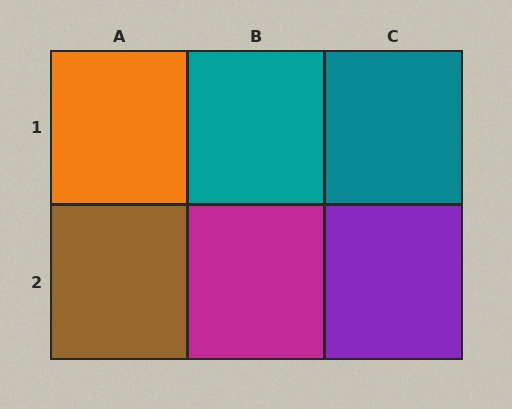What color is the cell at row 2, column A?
Brown.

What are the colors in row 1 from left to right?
Orange, teal, teal.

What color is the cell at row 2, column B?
Magenta.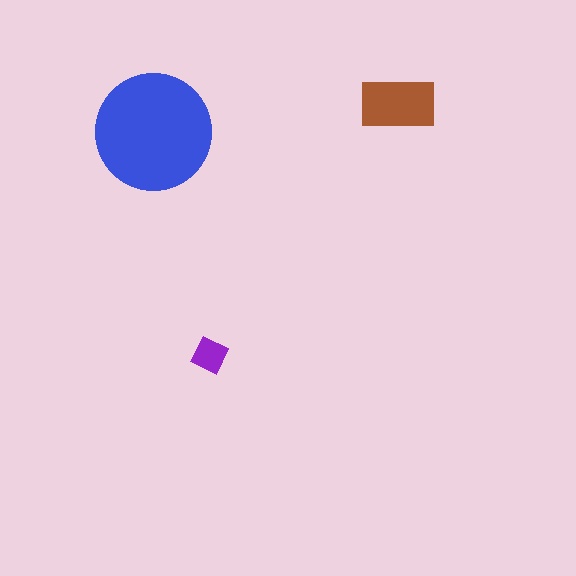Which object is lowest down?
The purple diamond is bottommost.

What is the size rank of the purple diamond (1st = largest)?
3rd.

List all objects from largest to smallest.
The blue circle, the brown rectangle, the purple diamond.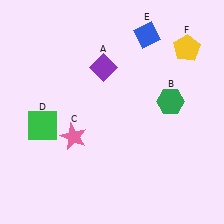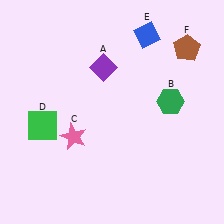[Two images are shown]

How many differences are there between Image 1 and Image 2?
There is 1 difference between the two images.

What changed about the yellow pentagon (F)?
In Image 1, F is yellow. In Image 2, it changed to brown.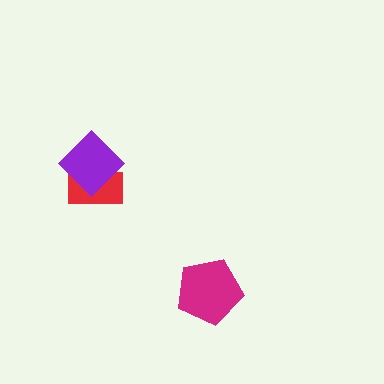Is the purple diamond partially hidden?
No, no other shape covers it.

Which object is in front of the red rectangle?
The purple diamond is in front of the red rectangle.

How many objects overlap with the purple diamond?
1 object overlaps with the purple diamond.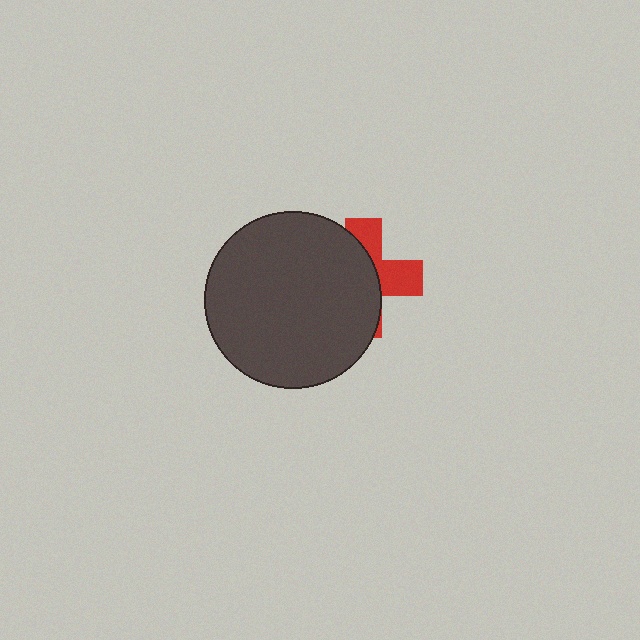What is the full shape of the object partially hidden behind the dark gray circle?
The partially hidden object is a red cross.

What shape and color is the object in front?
The object in front is a dark gray circle.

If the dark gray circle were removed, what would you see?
You would see the complete red cross.